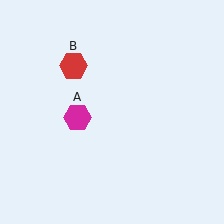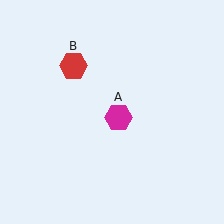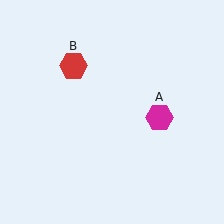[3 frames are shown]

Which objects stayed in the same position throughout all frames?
Red hexagon (object B) remained stationary.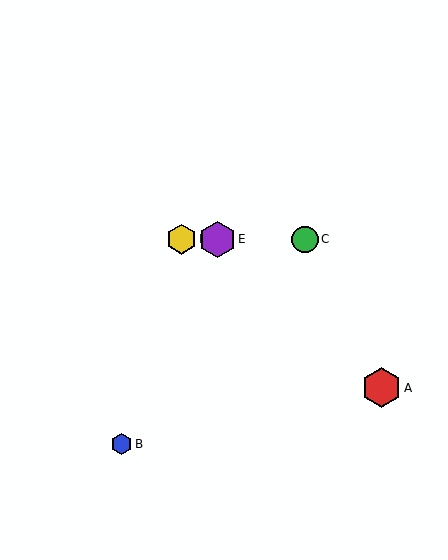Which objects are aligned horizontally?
Objects C, D, E are aligned horizontally.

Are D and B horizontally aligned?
No, D is at y≈239 and B is at y≈444.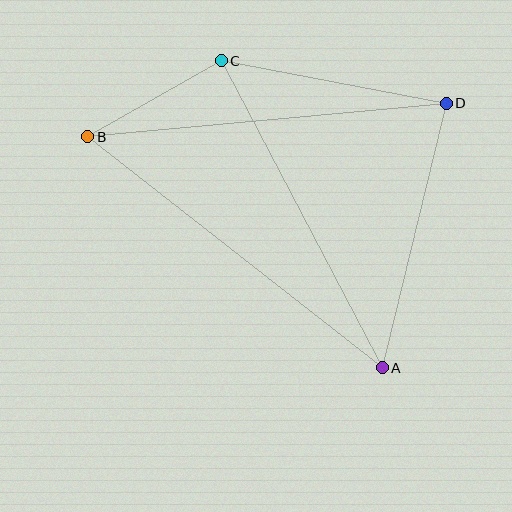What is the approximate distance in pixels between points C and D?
The distance between C and D is approximately 229 pixels.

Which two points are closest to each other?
Points B and C are closest to each other.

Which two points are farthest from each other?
Points A and B are farthest from each other.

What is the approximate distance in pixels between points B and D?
The distance between B and D is approximately 360 pixels.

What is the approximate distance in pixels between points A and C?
The distance between A and C is approximately 347 pixels.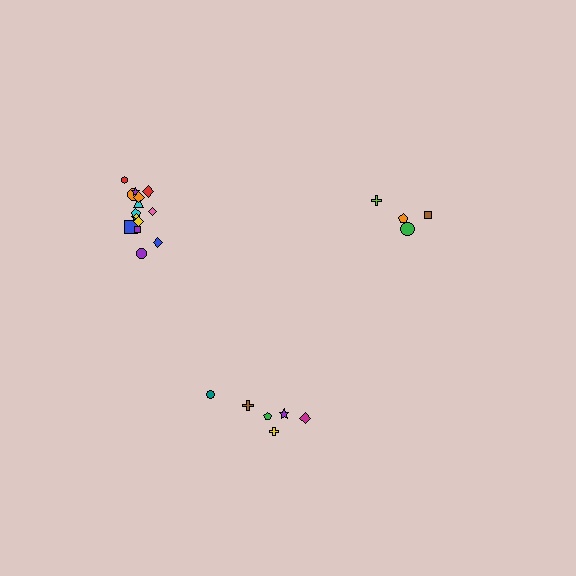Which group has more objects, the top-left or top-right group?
The top-left group.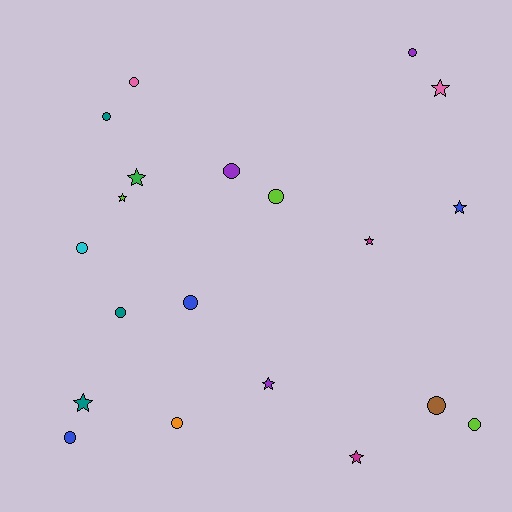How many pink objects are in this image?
There are 2 pink objects.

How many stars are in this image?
There are 8 stars.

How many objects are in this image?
There are 20 objects.